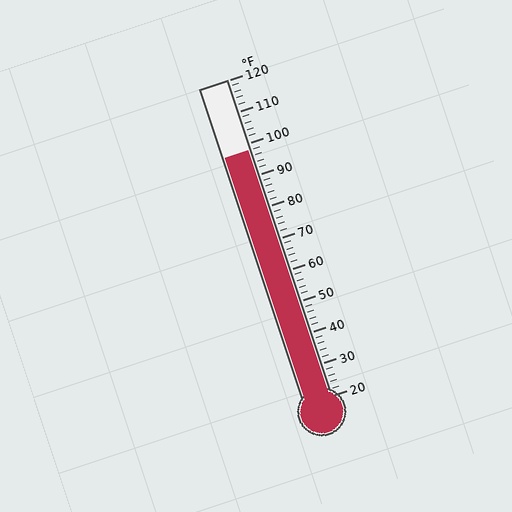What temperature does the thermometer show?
The thermometer shows approximately 98°F.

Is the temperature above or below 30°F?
The temperature is above 30°F.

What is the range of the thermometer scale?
The thermometer scale ranges from 20°F to 120°F.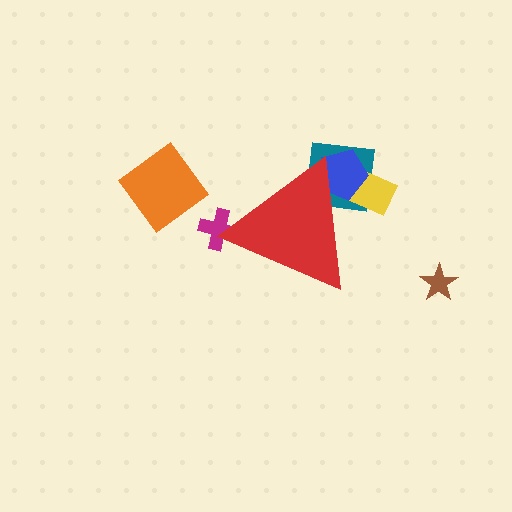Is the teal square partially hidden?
Yes, the teal square is partially hidden behind the red triangle.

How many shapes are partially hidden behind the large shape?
4 shapes are partially hidden.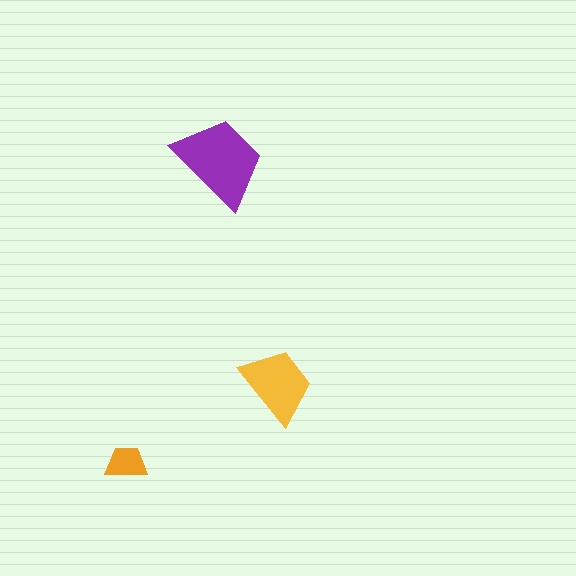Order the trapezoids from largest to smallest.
the purple one, the yellow one, the orange one.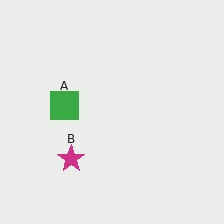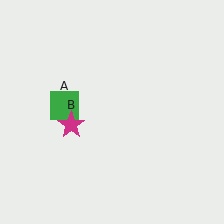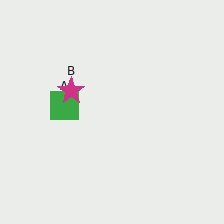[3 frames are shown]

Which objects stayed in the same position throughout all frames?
Green square (object A) remained stationary.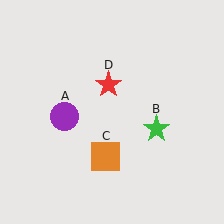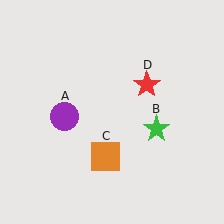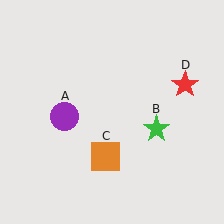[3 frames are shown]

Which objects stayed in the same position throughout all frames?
Purple circle (object A) and green star (object B) and orange square (object C) remained stationary.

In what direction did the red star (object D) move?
The red star (object D) moved right.